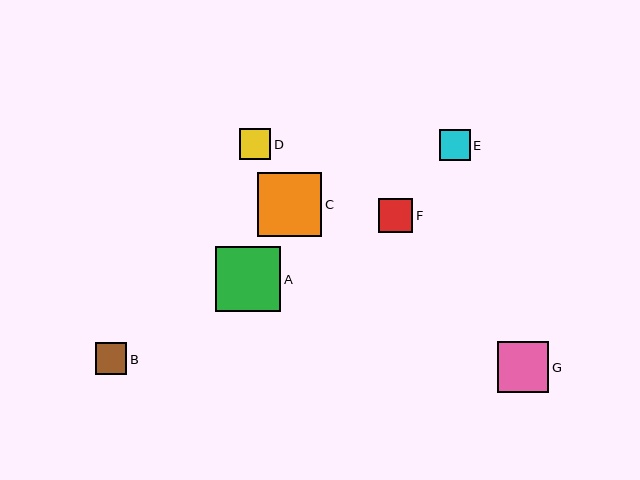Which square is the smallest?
Square E is the smallest with a size of approximately 31 pixels.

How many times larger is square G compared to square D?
Square G is approximately 1.6 times the size of square D.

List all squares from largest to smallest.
From largest to smallest: A, C, G, F, B, D, E.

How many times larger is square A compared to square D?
Square A is approximately 2.0 times the size of square D.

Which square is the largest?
Square A is the largest with a size of approximately 65 pixels.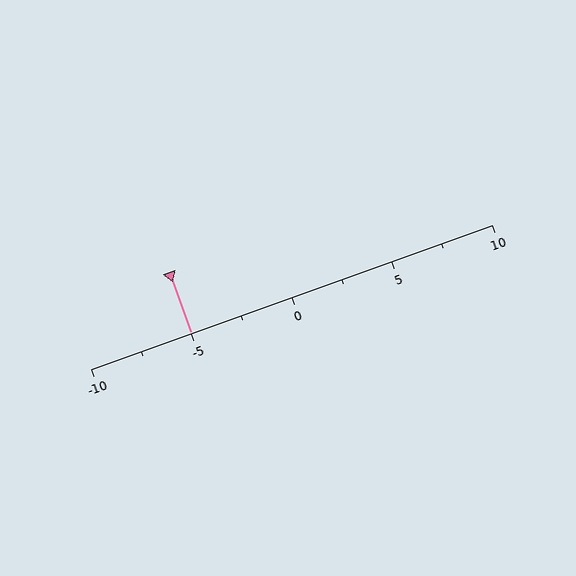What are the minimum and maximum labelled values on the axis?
The axis runs from -10 to 10.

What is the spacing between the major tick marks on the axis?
The major ticks are spaced 5 apart.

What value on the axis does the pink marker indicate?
The marker indicates approximately -5.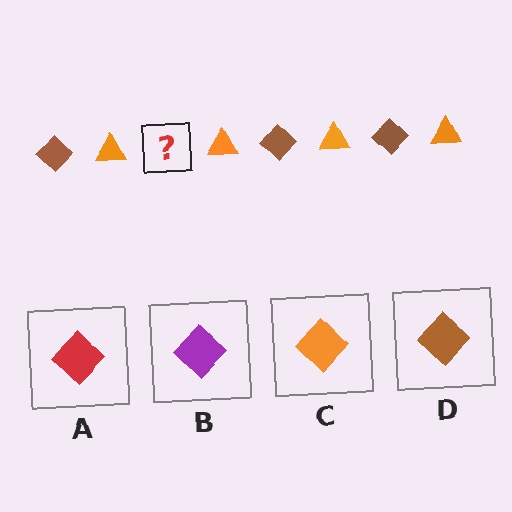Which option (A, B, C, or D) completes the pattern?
D.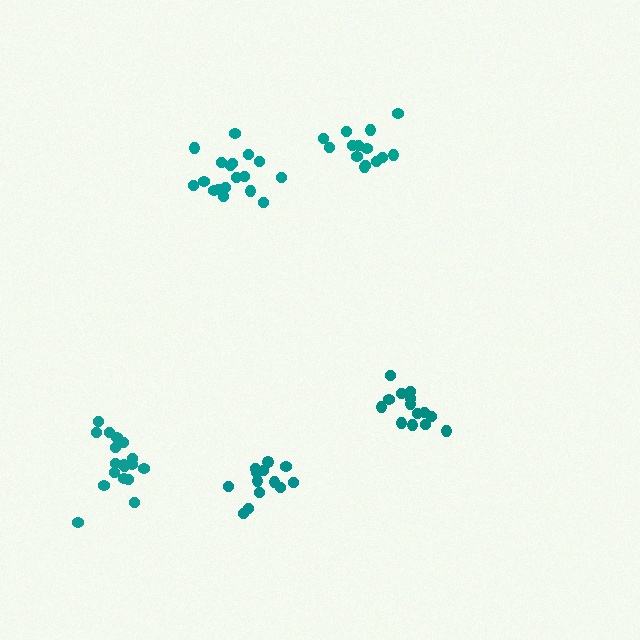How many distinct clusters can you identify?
There are 5 distinct clusters.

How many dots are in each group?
Group 1: 18 dots, Group 2: 18 dots, Group 3: 13 dots, Group 4: 14 dots, Group 5: 14 dots (77 total).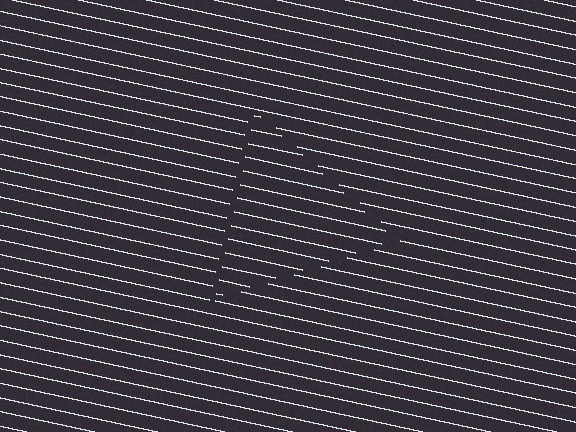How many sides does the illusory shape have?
3 sides — the line-ends trace a triangle.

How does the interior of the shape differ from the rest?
The interior of the shape contains the same grating, shifted by half a period — the contour is defined by the phase discontinuity where line-ends from the inner and outer gratings abut.